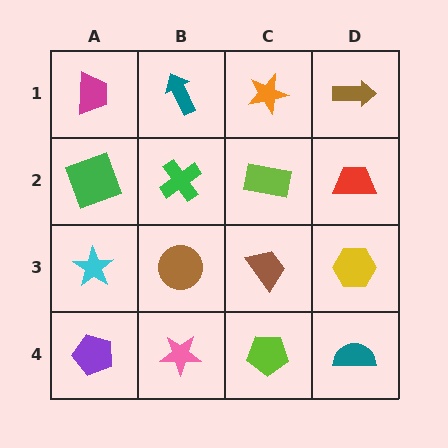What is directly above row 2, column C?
An orange star.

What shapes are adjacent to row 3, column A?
A green square (row 2, column A), a purple pentagon (row 4, column A), a brown circle (row 3, column B).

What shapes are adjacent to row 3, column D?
A red trapezoid (row 2, column D), a teal semicircle (row 4, column D), a brown trapezoid (row 3, column C).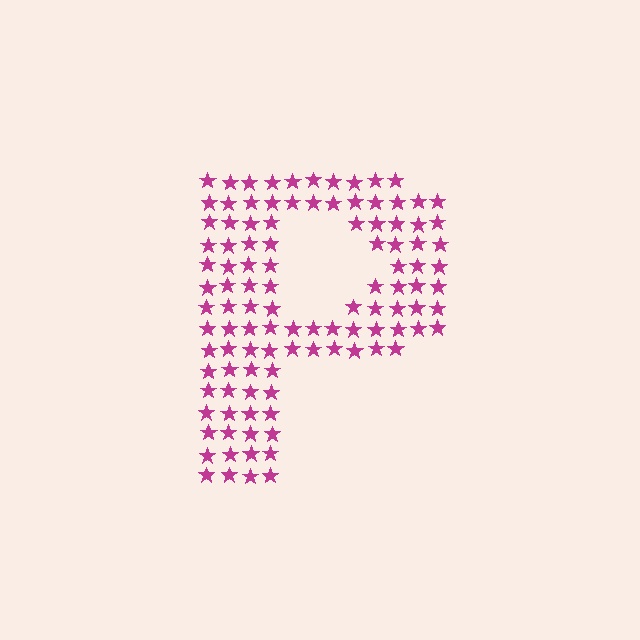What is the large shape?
The large shape is the letter P.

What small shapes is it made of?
It is made of small stars.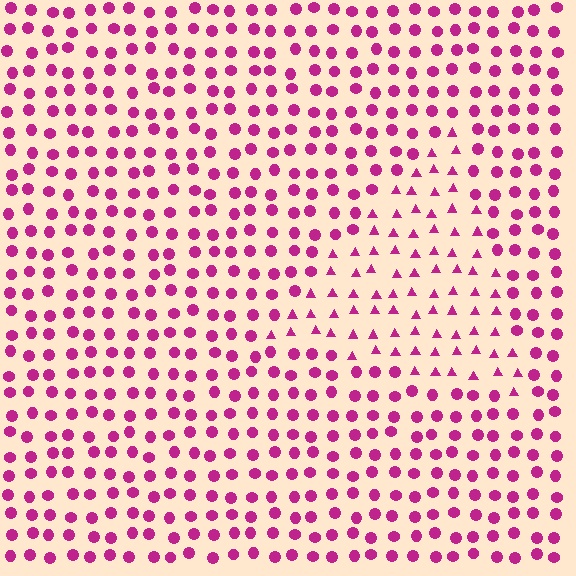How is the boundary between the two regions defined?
The boundary is defined by a change in element shape: triangles inside vs. circles outside. All elements share the same color and spacing.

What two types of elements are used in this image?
The image uses triangles inside the triangle region and circles outside it.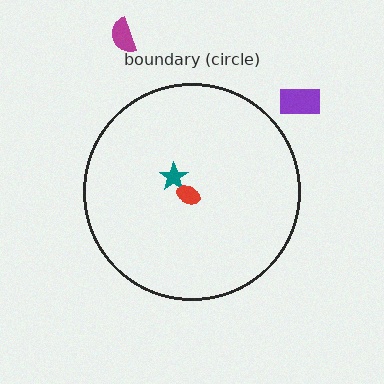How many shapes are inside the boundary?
2 inside, 2 outside.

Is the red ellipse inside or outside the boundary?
Inside.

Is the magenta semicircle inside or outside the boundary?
Outside.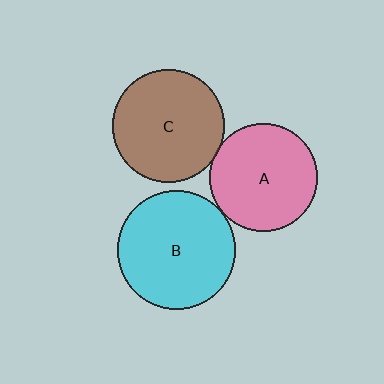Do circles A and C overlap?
Yes.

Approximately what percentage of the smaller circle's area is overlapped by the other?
Approximately 5%.